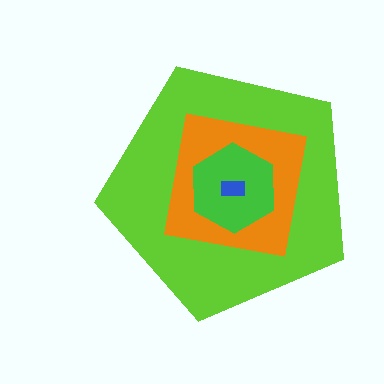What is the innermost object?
The blue rectangle.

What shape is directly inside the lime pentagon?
The orange square.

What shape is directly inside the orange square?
The green hexagon.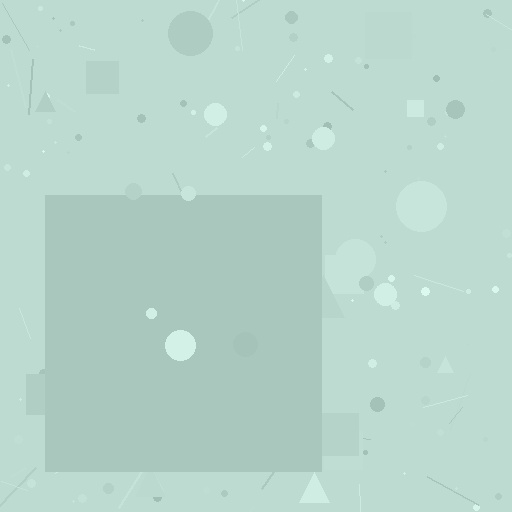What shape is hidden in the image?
A square is hidden in the image.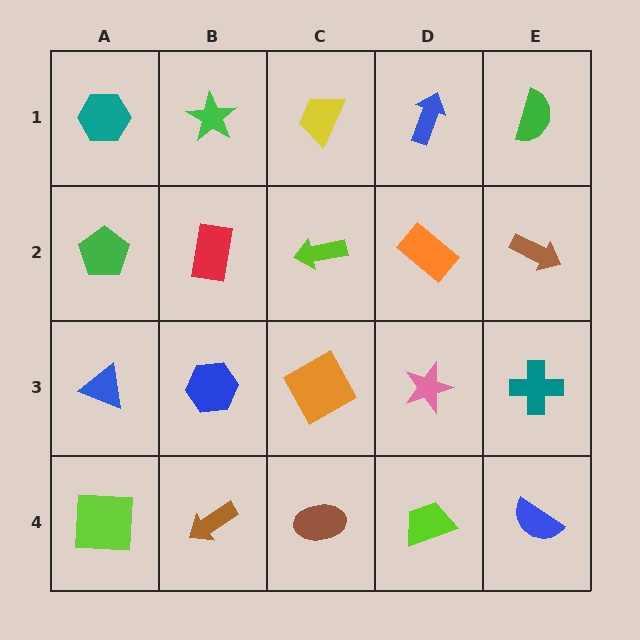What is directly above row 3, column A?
A green pentagon.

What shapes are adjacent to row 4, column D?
A pink star (row 3, column D), a brown ellipse (row 4, column C), a blue semicircle (row 4, column E).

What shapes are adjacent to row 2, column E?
A green semicircle (row 1, column E), a teal cross (row 3, column E), an orange rectangle (row 2, column D).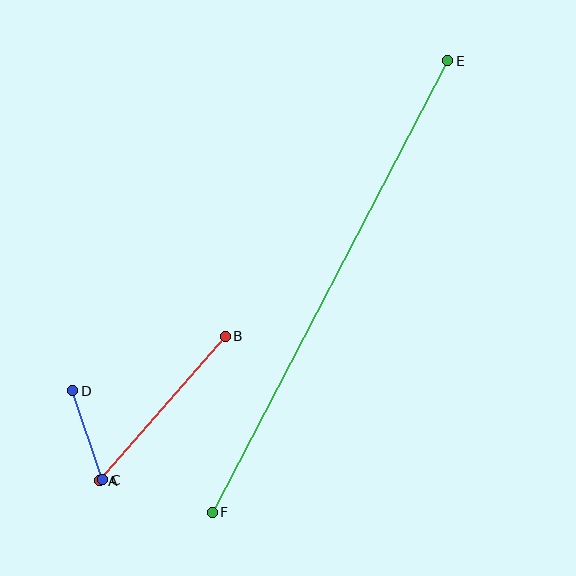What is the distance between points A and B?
The distance is approximately 191 pixels.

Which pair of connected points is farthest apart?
Points E and F are farthest apart.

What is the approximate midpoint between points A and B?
The midpoint is at approximately (162, 408) pixels.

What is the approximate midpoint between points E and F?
The midpoint is at approximately (330, 286) pixels.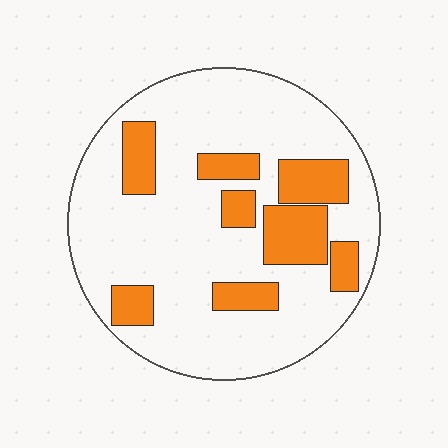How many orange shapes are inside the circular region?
8.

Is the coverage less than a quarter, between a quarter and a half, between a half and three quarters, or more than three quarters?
Less than a quarter.